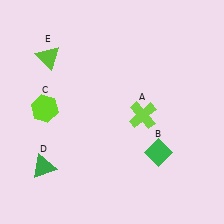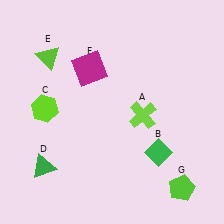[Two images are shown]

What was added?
A magenta square (F), a lime pentagon (G) were added in Image 2.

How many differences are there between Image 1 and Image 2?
There are 2 differences between the two images.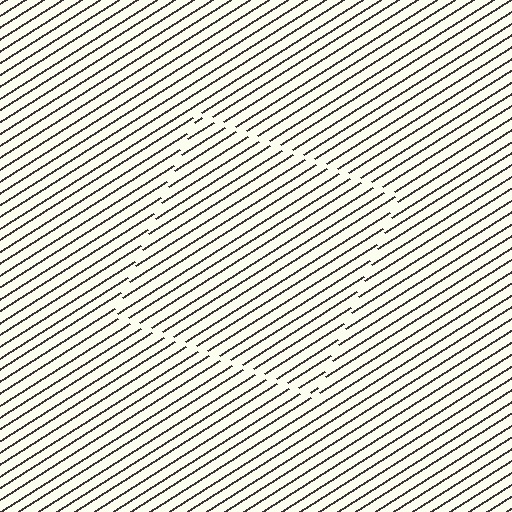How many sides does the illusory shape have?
4 sides — the line-ends trace a square.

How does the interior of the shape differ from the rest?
The interior of the shape contains the same grating, shifted by half a period — the contour is defined by the phase discontinuity where line-ends from the inner and outer gratings abut.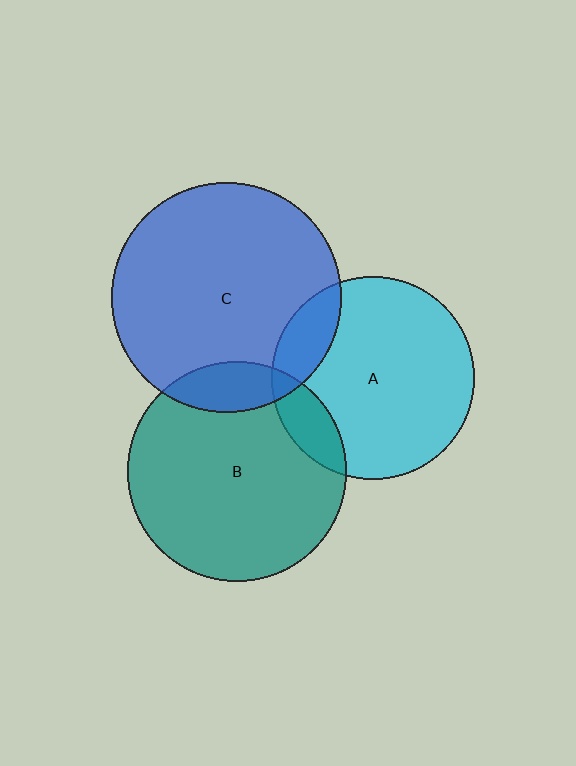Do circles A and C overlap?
Yes.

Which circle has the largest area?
Circle C (blue).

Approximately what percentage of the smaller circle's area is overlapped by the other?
Approximately 15%.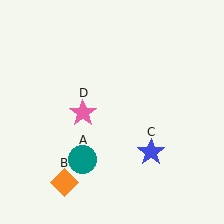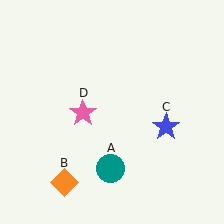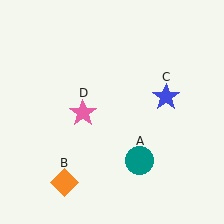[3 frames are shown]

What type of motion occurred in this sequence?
The teal circle (object A), blue star (object C) rotated counterclockwise around the center of the scene.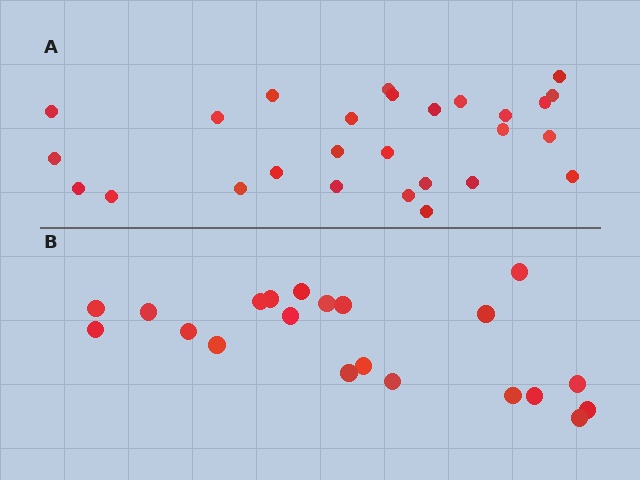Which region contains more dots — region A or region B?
Region A (the top region) has more dots.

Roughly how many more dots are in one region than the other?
Region A has about 6 more dots than region B.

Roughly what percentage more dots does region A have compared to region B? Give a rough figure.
About 30% more.